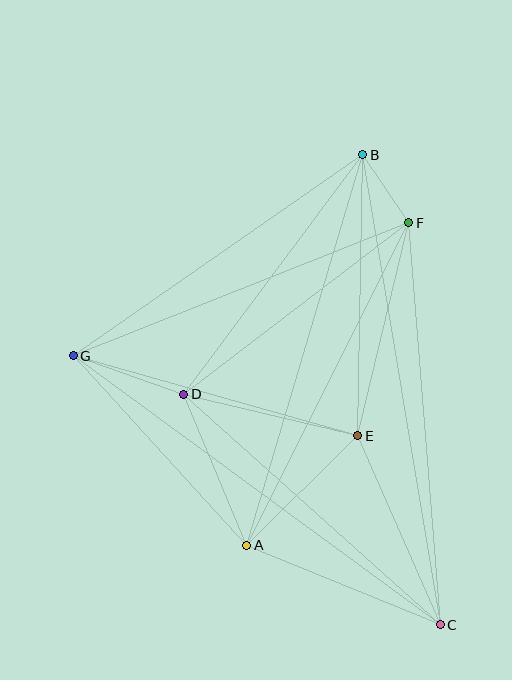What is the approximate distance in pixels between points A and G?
The distance between A and G is approximately 257 pixels.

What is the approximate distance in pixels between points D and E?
The distance between D and E is approximately 179 pixels.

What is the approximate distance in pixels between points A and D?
The distance between A and D is approximately 164 pixels.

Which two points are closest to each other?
Points B and F are closest to each other.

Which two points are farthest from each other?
Points B and C are farthest from each other.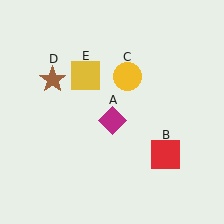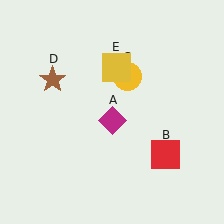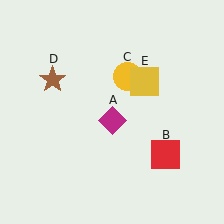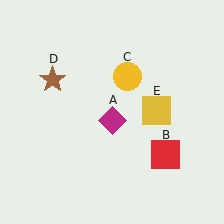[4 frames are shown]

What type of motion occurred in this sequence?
The yellow square (object E) rotated clockwise around the center of the scene.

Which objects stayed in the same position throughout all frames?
Magenta diamond (object A) and red square (object B) and yellow circle (object C) and brown star (object D) remained stationary.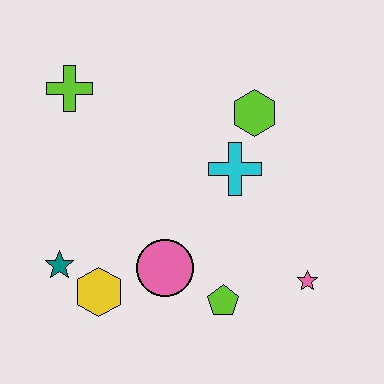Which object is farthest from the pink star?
The lime cross is farthest from the pink star.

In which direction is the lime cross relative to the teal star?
The lime cross is above the teal star.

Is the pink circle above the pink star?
Yes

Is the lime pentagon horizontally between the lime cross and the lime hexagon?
Yes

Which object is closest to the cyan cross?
The lime hexagon is closest to the cyan cross.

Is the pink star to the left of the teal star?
No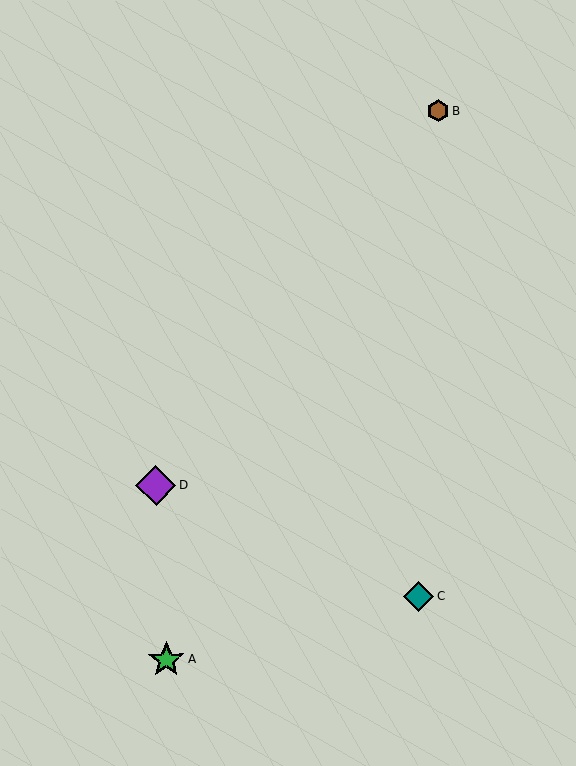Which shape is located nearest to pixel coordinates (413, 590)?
The teal diamond (labeled C) at (419, 597) is nearest to that location.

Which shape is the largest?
The purple diamond (labeled D) is the largest.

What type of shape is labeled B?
Shape B is a brown hexagon.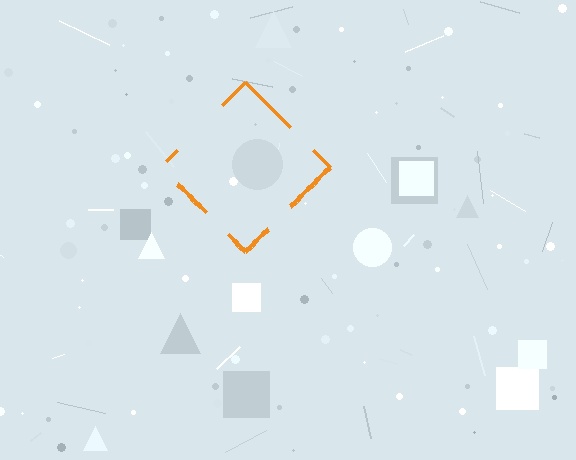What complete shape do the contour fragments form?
The contour fragments form a diamond.